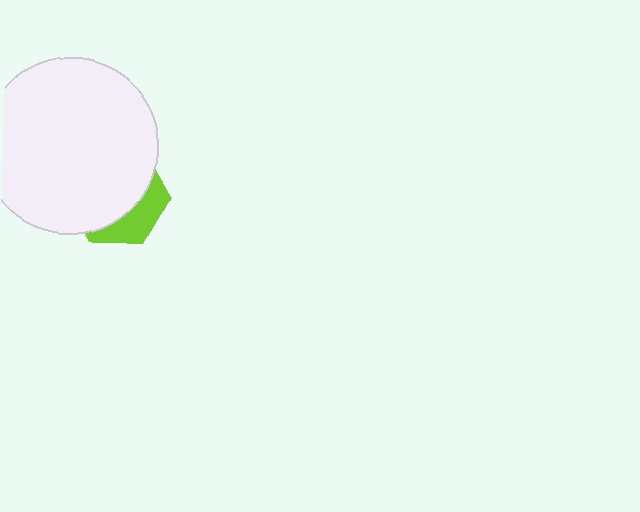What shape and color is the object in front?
The object in front is a white circle.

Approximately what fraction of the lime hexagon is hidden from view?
Roughly 69% of the lime hexagon is hidden behind the white circle.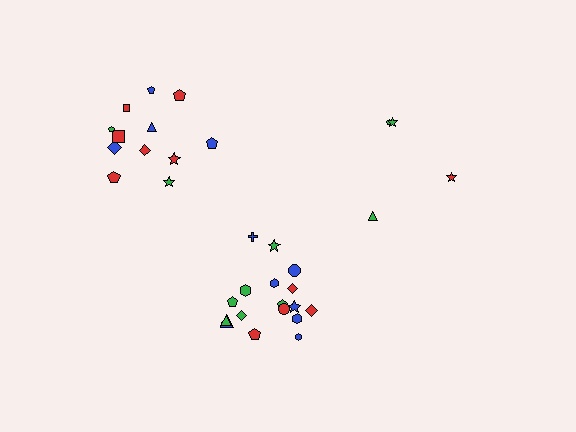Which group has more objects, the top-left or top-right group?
The top-left group.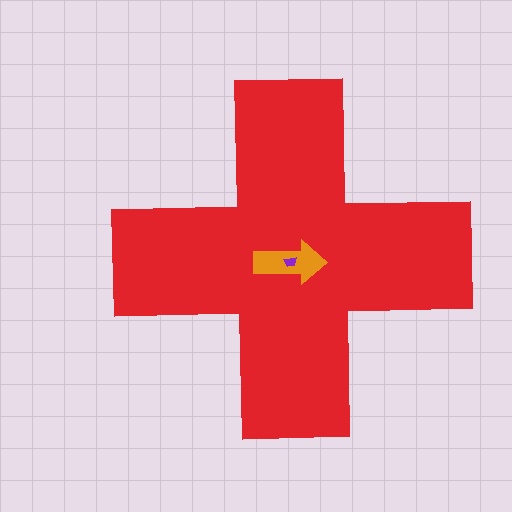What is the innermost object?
The purple trapezoid.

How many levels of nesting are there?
3.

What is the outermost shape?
The red cross.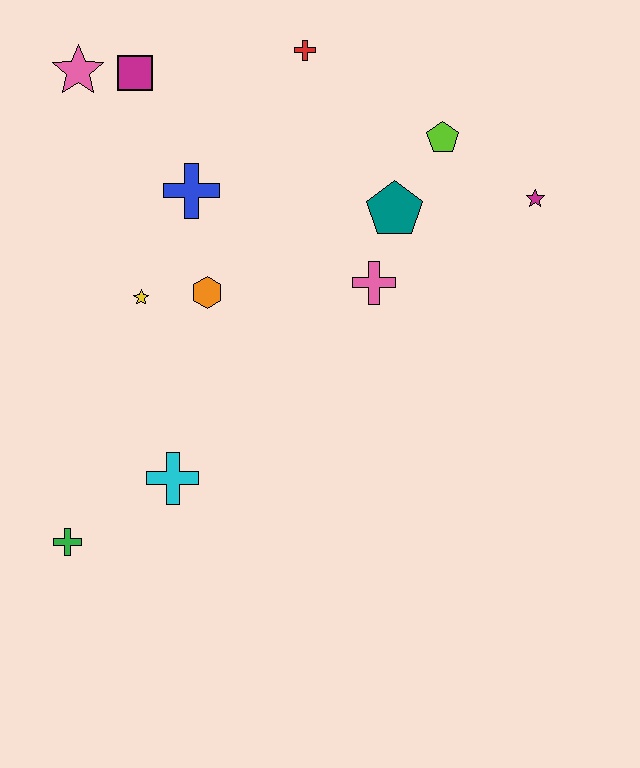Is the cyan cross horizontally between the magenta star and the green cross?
Yes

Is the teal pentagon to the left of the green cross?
No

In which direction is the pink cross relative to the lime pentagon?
The pink cross is below the lime pentagon.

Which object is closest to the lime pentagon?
The teal pentagon is closest to the lime pentagon.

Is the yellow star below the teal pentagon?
Yes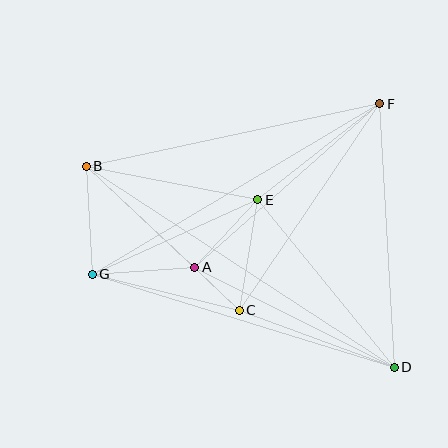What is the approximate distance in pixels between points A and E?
The distance between A and E is approximately 93 pixels.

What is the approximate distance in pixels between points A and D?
The distance between A and D is approximately 223 pixels.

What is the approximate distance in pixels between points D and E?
The distance between D and E is approximately 216 pixels.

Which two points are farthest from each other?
Points B and D are farthest from each other.